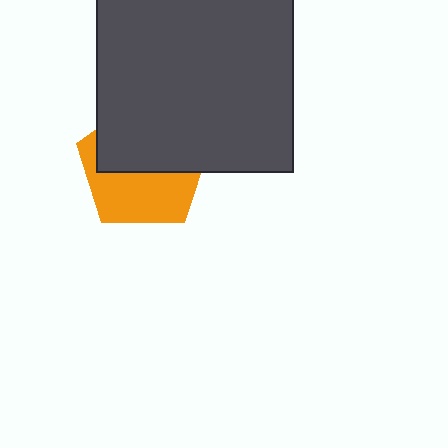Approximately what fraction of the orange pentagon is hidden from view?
Roughly 54% of the orange pentagon is hidden behind the dark gray square.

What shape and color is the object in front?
The object in front is a dark gray square.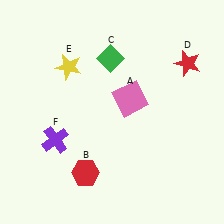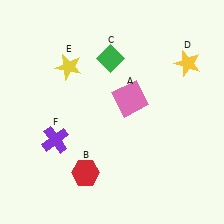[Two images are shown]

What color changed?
The star (D) changed from red in Image 1 to yellow in Image 2.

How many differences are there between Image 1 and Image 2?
There is 1 difference between the two images.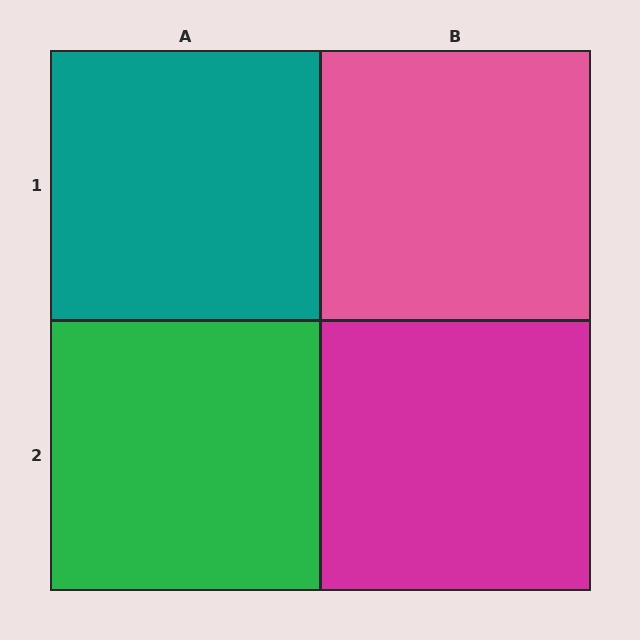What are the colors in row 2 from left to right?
Green, magenta.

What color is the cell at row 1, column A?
Teal.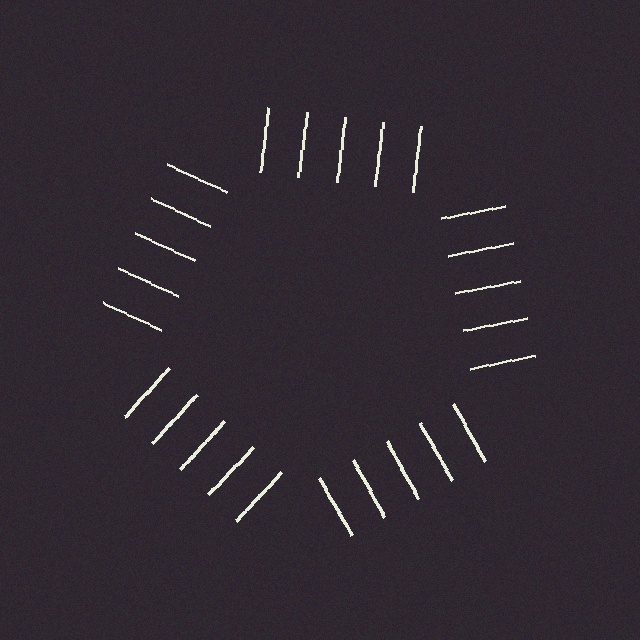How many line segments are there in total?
25 — 5 along each of the 5 edges.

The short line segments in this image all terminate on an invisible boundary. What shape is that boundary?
An illusory pentagon — the line segments terminate on its edges but no continuous stroke is drawn.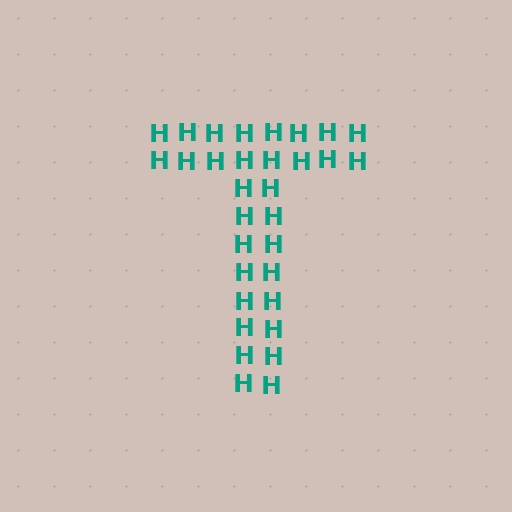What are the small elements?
The small elements are letter H's.